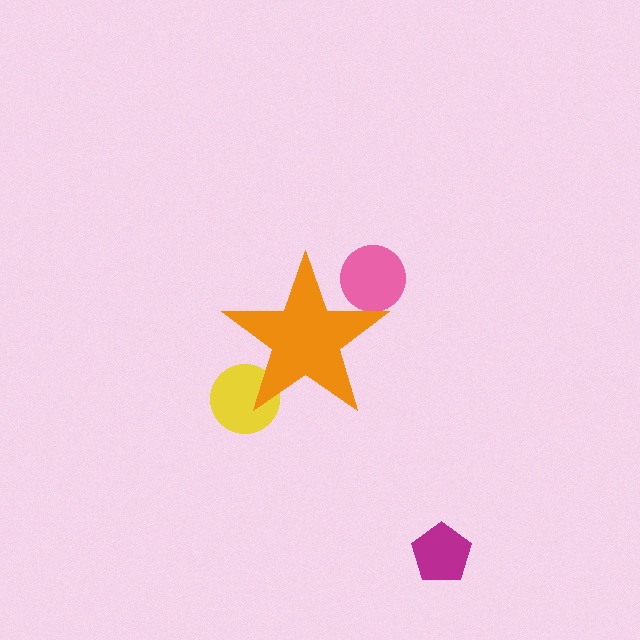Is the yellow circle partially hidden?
Yes, the yellow circle is partially hidden behind the orange star.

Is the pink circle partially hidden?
Yes, the pink circle is partially hidden behind the orange star.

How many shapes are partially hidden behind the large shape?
2 shapes are partially hidden.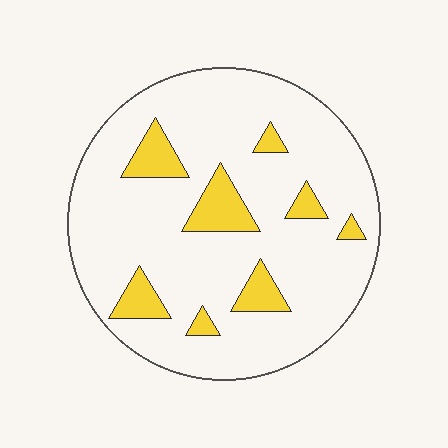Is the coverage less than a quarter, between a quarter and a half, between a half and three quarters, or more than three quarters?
Less than a quarter.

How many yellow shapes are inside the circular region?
8.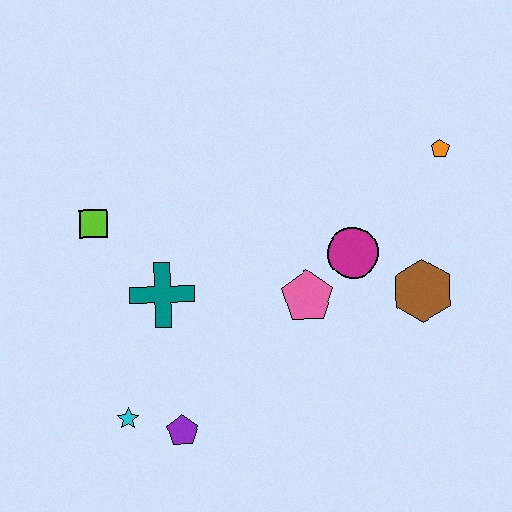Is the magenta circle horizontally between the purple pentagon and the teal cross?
No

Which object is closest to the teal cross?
The lime square is closest to the teal cross.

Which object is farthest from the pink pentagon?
The lime square is farthest from the pink pentagon.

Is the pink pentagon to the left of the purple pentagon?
No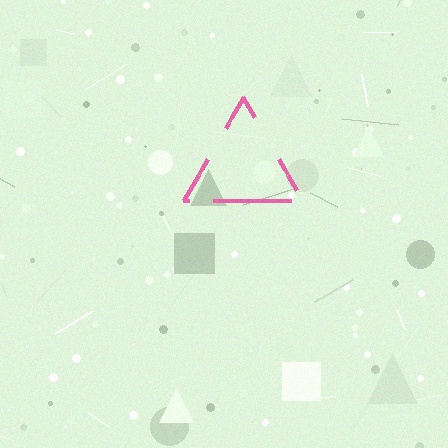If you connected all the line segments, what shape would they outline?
They would outline a triangle.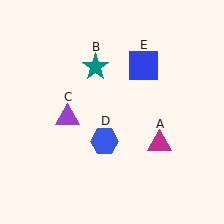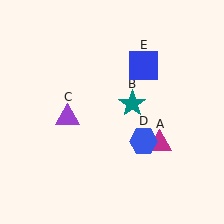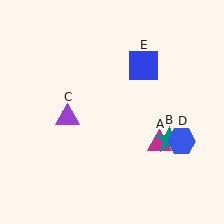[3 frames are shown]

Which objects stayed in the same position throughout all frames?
Magenta triangle (object A) and purple triangle (object C) and blue square (object E) remained stationary.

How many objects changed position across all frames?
2 objects changed position: teal star (object B), blue hexagon (object D).